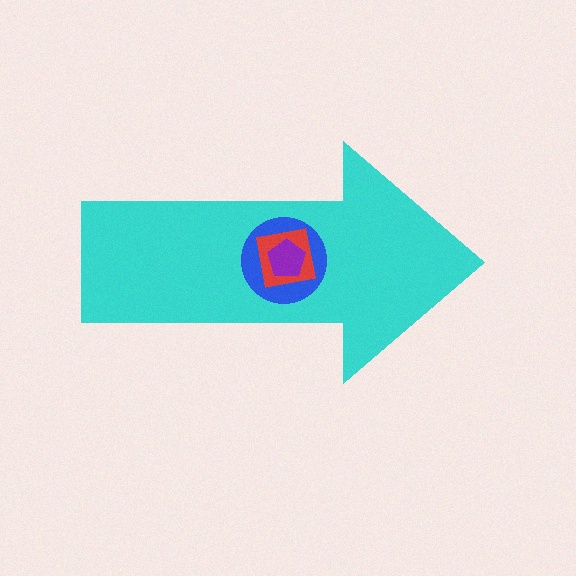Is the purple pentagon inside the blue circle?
Yes.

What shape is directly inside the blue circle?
The red square.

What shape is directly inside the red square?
The purple pentagon.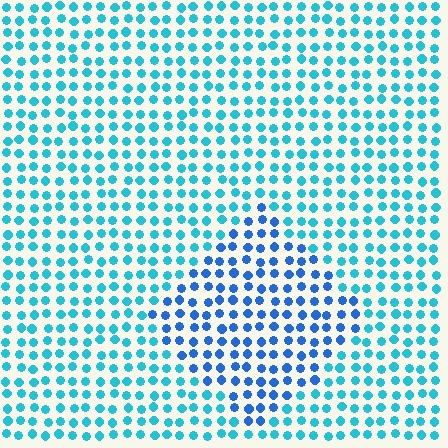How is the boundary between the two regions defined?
The boundary is defined purely by a slight shift in hue (about 31 degrees). Spacing, size, and orientation are identical on both sides.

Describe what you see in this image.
The image is filled with small cyan elements in a uniform arrangement. A diamond-shaped region is visible where the elements are tinted to a slightly different hue, forming a subtle color boundary.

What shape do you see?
I see a diamond.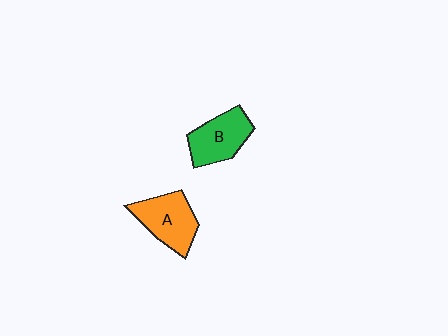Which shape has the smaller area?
Shape B (green).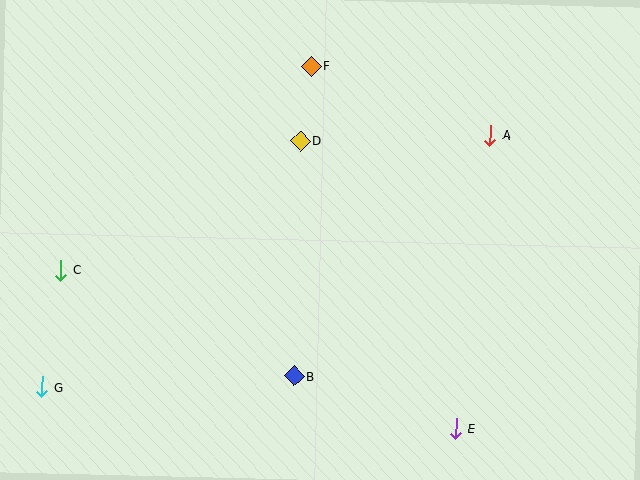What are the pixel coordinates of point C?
Point C is at (61, 270).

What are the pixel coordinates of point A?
Point A is at (490, 136).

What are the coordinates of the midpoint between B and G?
The midpoint between B and G is at (168, 382).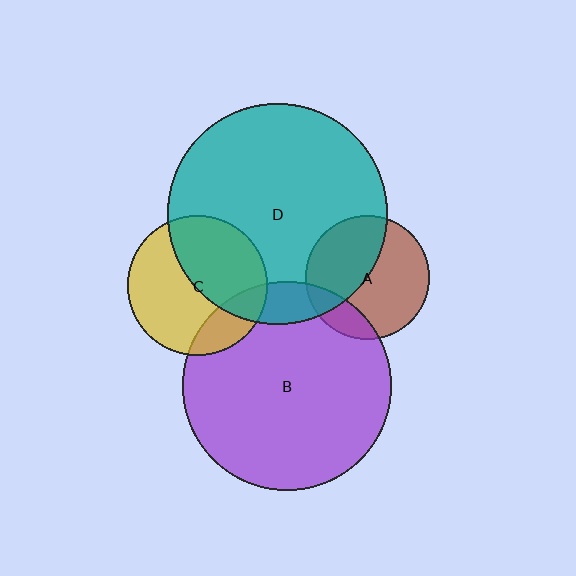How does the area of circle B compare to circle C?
Approximately 2.3 times.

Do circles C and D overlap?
Yes.